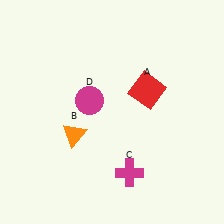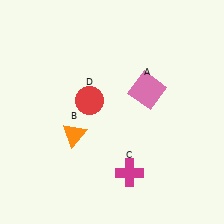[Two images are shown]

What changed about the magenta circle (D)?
In Image 1, D is magenta. In Image 2, it changed to red.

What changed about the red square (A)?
In Image 1, A is red. In Image 2, it changed to pink.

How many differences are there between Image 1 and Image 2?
There are 2 differences between the two images.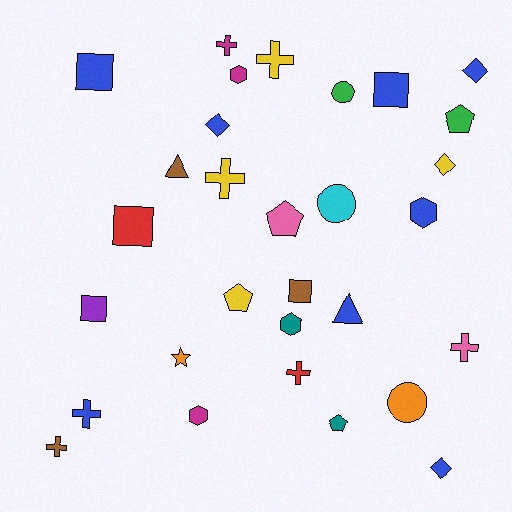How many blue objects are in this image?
There are 8 blue objects.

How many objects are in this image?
There are 30 objects.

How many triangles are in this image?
There are 2 triangles.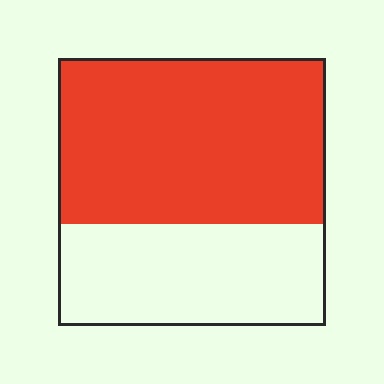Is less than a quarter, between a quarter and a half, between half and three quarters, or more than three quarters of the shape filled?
Between half and three quarters.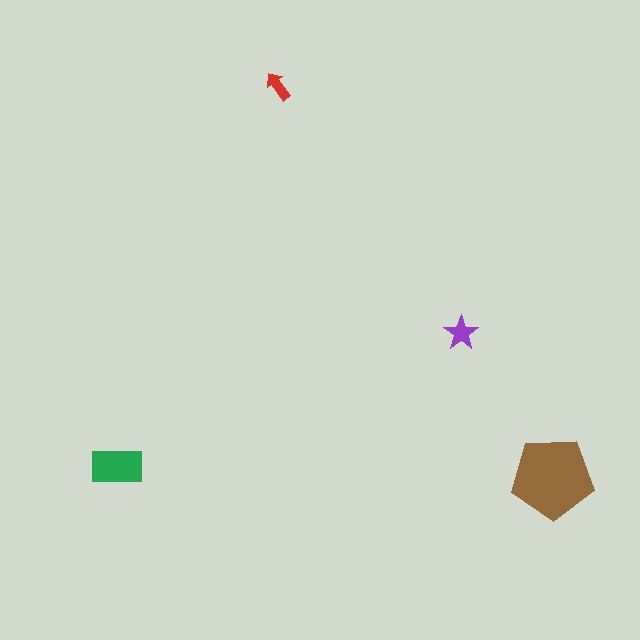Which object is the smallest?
The red arrow.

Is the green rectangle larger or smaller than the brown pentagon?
Smaller.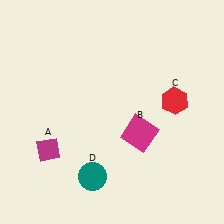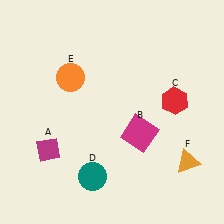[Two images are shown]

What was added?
An orange circle (E), an orange triangle (F) were added in Image 2.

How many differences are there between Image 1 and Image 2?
There are 2 differences between the two images.